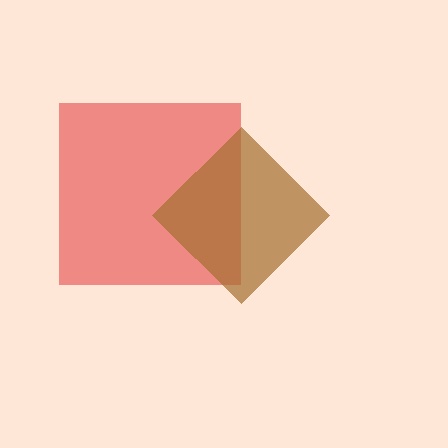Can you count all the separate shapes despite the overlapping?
Yes, there are 2 separate shapes.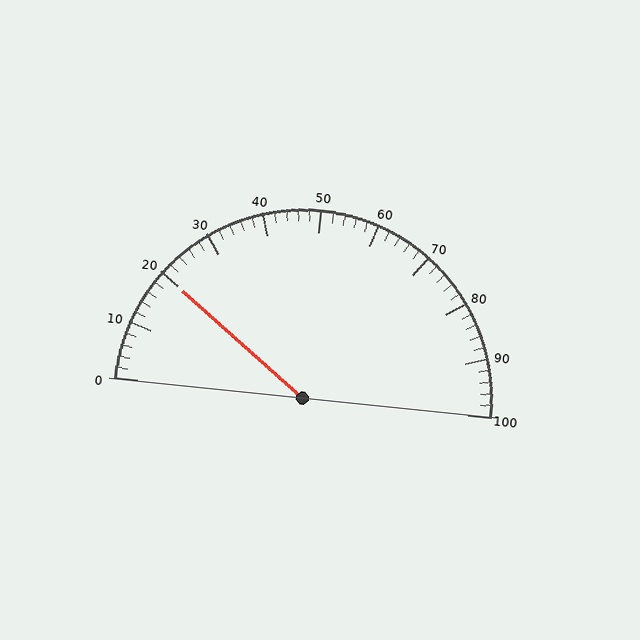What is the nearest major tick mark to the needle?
The nearest major tick mark is 20.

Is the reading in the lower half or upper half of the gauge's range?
The reading is in the lower half of the range (0 to 100).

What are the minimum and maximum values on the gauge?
The gauge ranges from 0 to 100.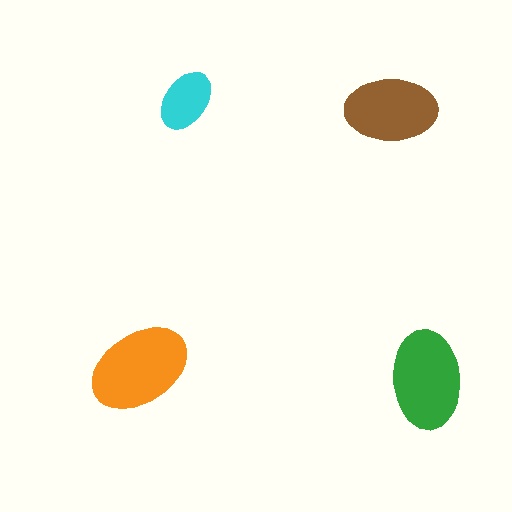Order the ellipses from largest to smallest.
the orange one, the green one, the brown one, the cyan one.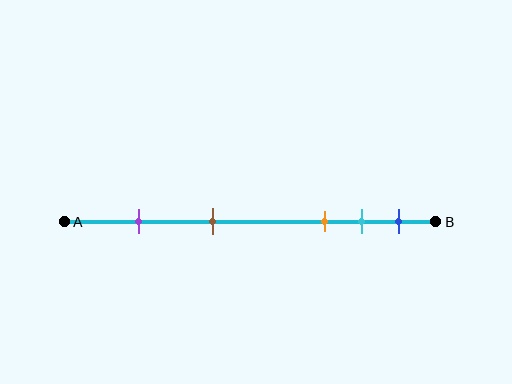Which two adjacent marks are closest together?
The cyan and blue marks are the closest adjacent pair.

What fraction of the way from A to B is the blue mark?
The blue mark is approximately 90% (0.9) of the way from A to B.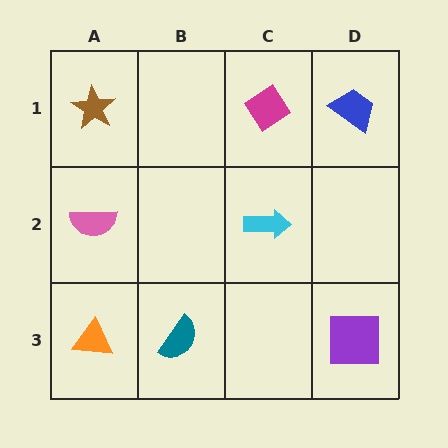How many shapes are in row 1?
3 shapes.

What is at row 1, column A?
A brown star.